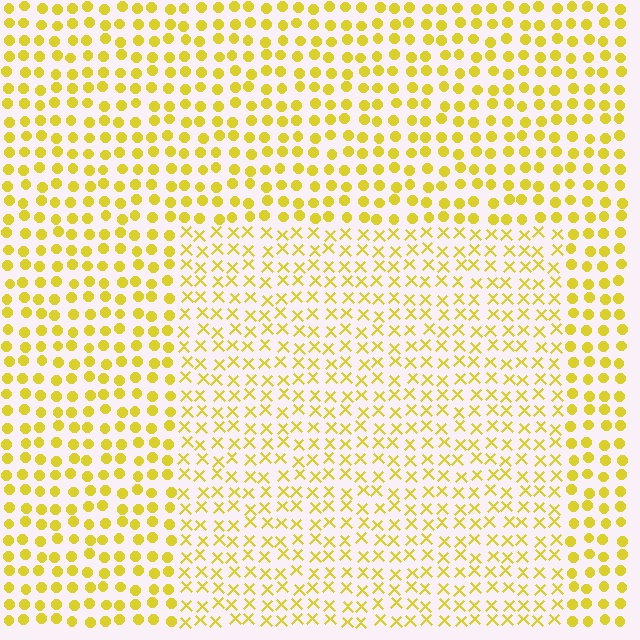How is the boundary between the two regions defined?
The boundary is defined by a change in element shape: X marks inside vs. circles outside. All elements share the same color and spacing.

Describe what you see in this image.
The image is filled with small yellow elements arranged in a uniform grid. A rectangle-shaped region contains X marks, while the surrounding area contains circles. The boundary is defined purely by the change in element shape.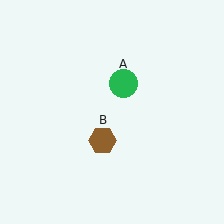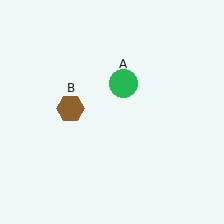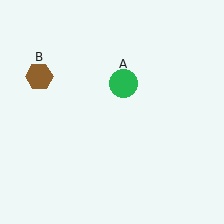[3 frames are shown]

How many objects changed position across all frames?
1 object changed position: brown hexagon (object B).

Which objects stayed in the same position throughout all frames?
Green circle (object A) remained stationary.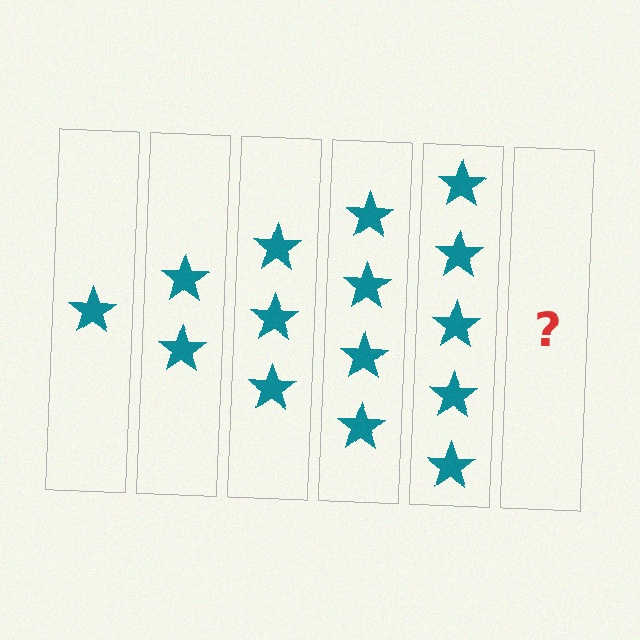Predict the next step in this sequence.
The next step is 6 stars.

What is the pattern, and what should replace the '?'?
The pattern is that each step adds one more star. The '?' should be 6 stars.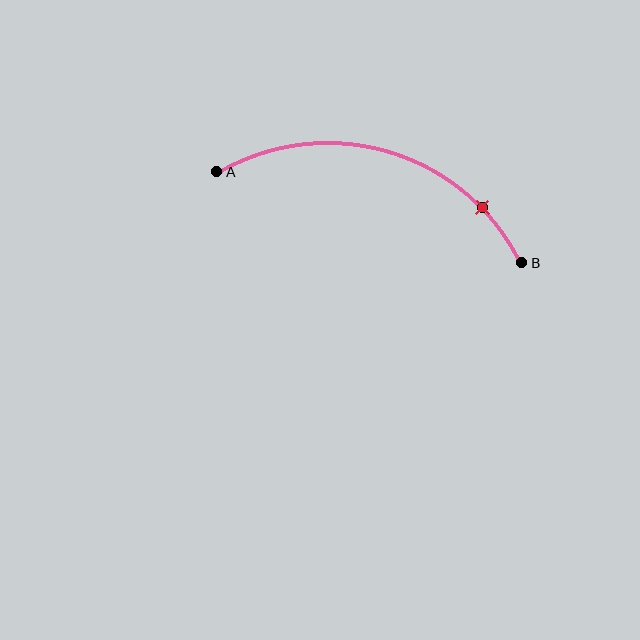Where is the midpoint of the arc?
The arc midpoint is the point on the curve farthest from the straight line joining A and B. It sits above that line.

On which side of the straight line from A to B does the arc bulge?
The arc bulges above the straight line connecting A and B.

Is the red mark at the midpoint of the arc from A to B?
No. The red mark lies on the arc but is closer to endpoint B. The arc midpoint would be at the point on the curve equidistant along the arc from both A and B.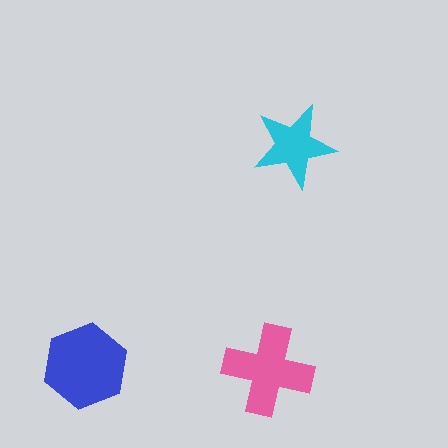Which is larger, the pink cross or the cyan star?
The pink cross.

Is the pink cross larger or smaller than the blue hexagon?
Smaller.